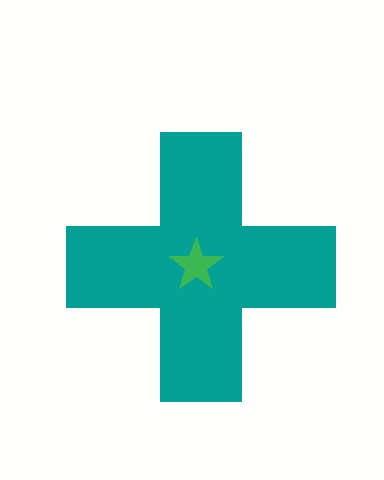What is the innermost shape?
The green star.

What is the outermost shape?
The teal cross.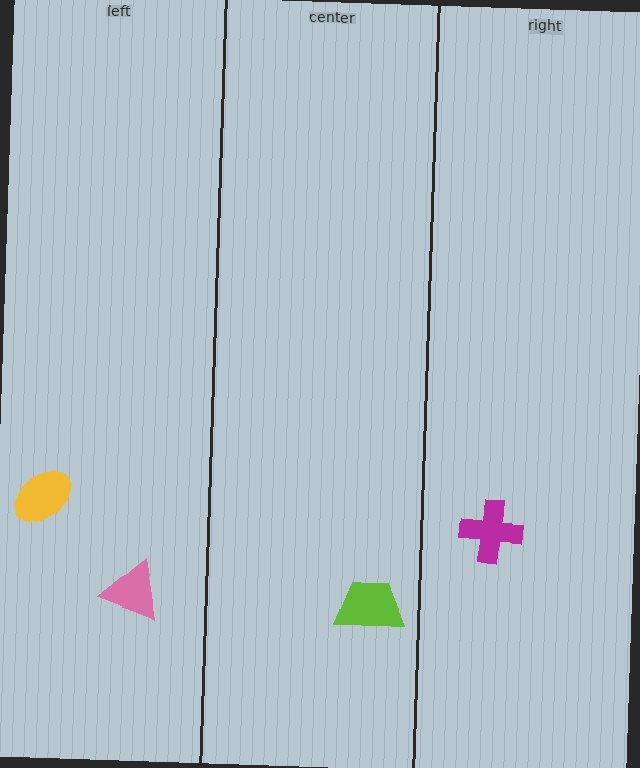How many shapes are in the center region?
1.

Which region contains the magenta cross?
The right region.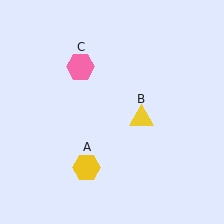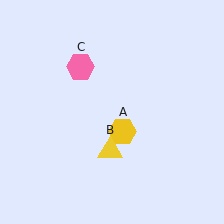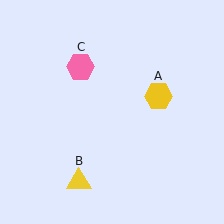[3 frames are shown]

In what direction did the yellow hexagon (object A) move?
The yellow hexagon (object A) moved up and to the right.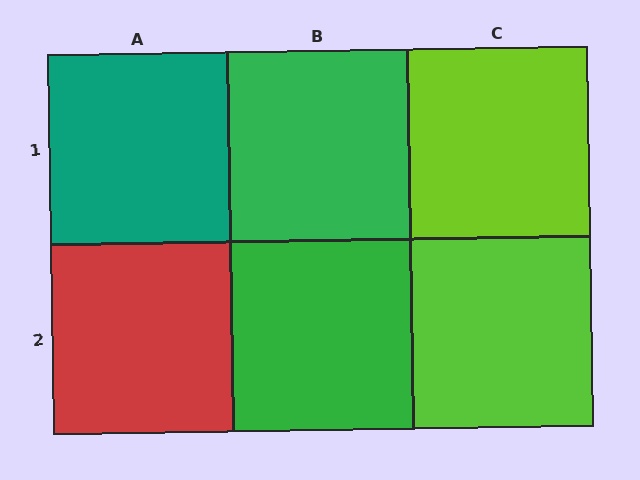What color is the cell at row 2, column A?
Red.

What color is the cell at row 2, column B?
Green.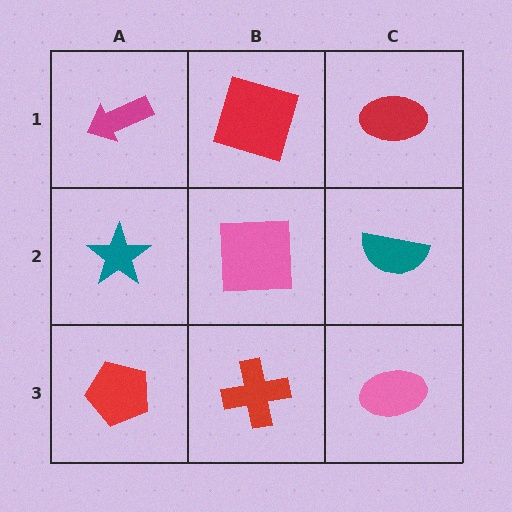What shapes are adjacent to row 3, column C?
A teal semicircle (row 2, column C), a red cross (row 3, column B).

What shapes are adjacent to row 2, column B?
A red square (row 1, column B), a red cross (row 3, column B), a teal star (row 2, column A), a teal semicircle (row 2, column C).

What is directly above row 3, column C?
A teal semicircle.